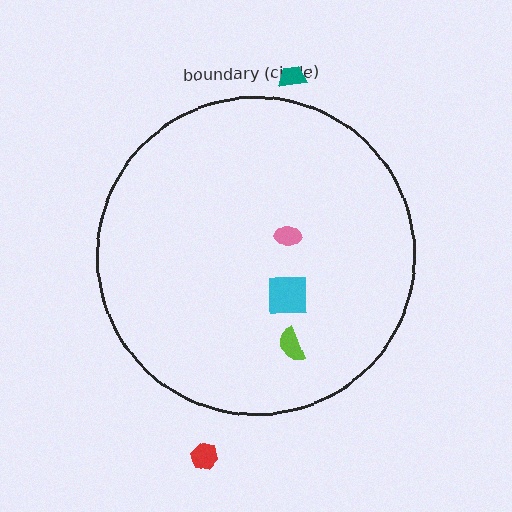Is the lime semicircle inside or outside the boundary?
Inside.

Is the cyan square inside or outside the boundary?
Inside.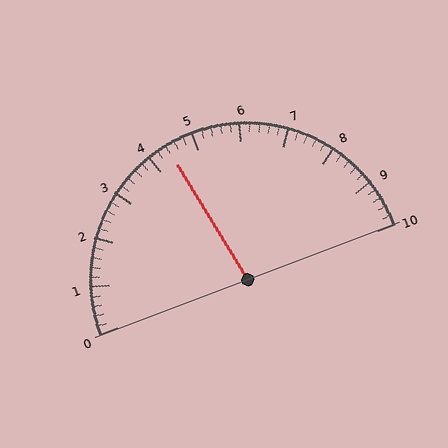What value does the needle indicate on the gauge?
The needle indicates approximately 4.4.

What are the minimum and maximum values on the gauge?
The gauge ranges from 0 to 10.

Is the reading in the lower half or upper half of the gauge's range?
The reading is in the lower half of the range (0 to 10).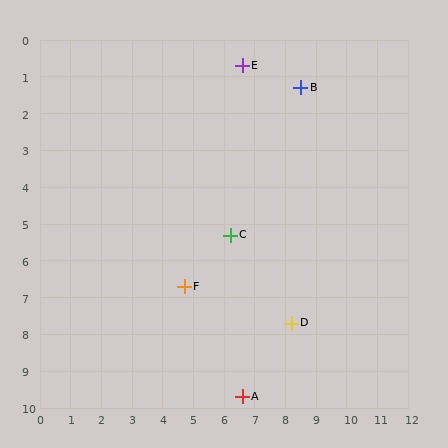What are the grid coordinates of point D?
Point D is at approximately (8.2, 7.7).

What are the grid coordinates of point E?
Point E is at approximately (6.6, 0.7).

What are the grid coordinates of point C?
Point C is at approximately (6.2, 5.3).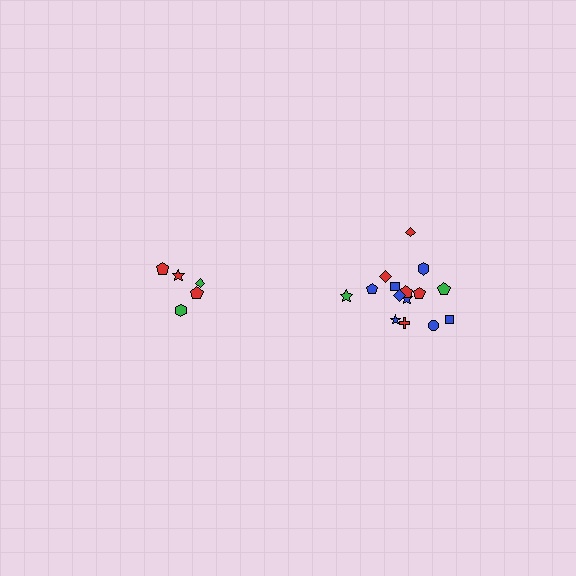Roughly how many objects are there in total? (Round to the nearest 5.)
Roughly 20 objects in total.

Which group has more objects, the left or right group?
The right group.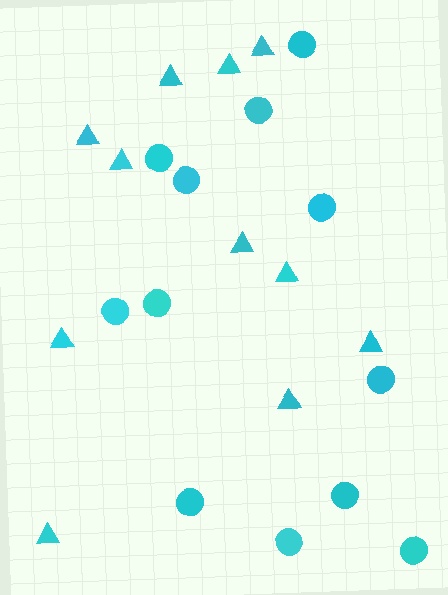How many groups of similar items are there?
There are 2 groups: one group of triangles (11) and one group of circles (12).